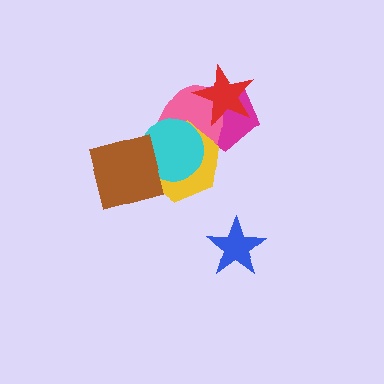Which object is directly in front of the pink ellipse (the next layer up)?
The red star is directly in front of the pink ellipse.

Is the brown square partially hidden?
No, no other shape covers it.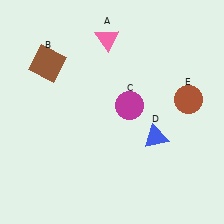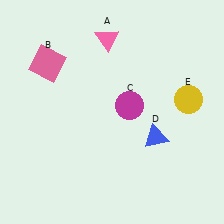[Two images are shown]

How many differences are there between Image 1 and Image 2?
There are 2 differences between the two images.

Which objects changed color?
B changed from brown to pink. E changed from brown to yellow.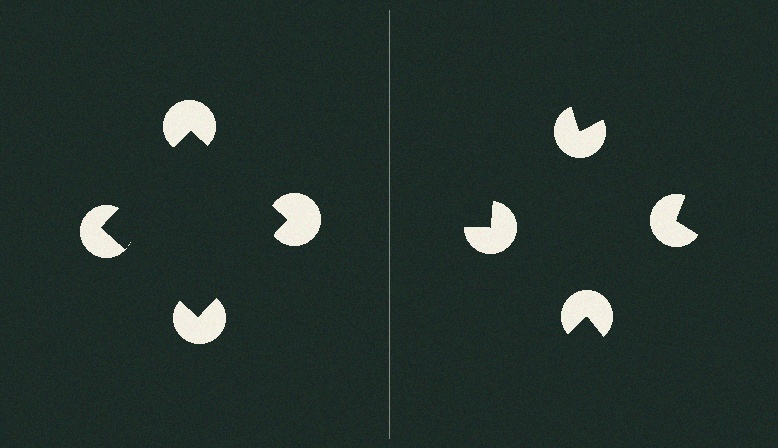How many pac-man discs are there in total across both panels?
8 — 4 on each side.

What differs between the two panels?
The pac-man discs are positioned identically on both sides; only the wedge orientations differ. On the left they align to a square; on the right they are misaligned.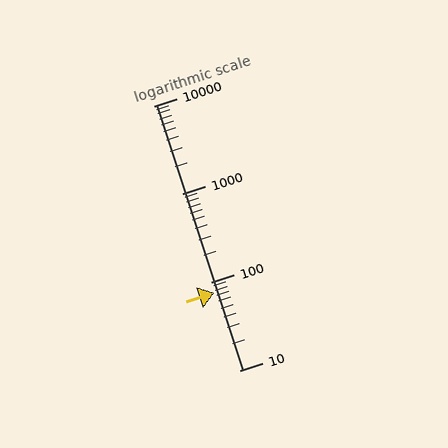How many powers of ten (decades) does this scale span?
The scale spans 3 decades, from 10 to 10000.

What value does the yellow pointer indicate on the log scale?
The pointer indicates approximately 75.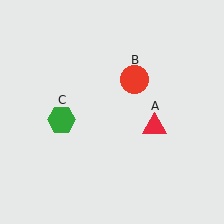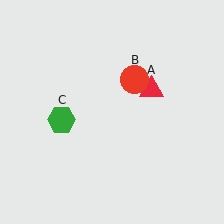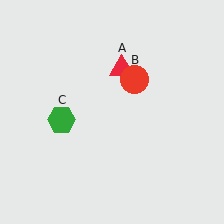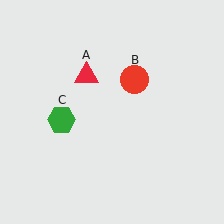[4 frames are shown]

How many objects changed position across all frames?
1 object changed position: red triangle (object A).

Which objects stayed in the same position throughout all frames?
Red circle (object B) and green hexagon (object C) remained stationary.